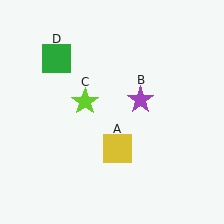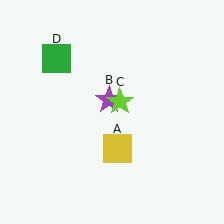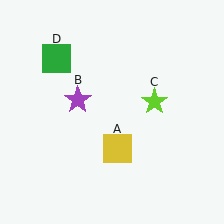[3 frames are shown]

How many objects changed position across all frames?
2 objects changed position: purple star (object B), lime star (object C).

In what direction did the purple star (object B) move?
The purple star (object B) moved left.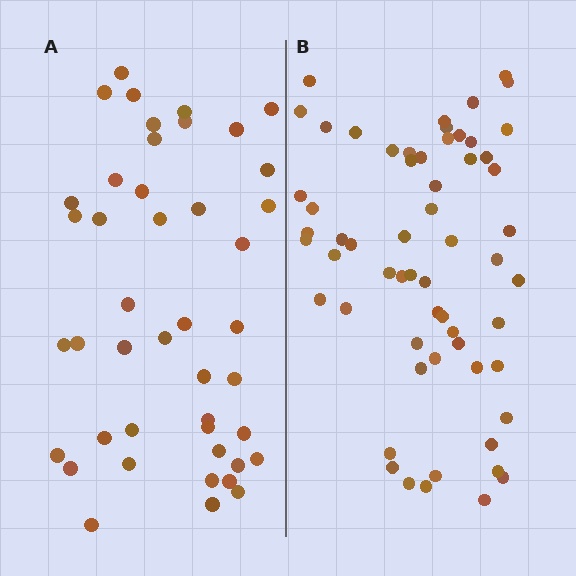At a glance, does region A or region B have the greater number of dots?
Region B (the right region) has more dots.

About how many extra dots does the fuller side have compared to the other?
Region B has approximately 15 more dots than region A.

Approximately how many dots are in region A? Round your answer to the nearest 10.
About 40 dots. (The exact count is 44, which rounds to 40.)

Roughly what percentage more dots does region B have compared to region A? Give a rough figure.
About 35% more.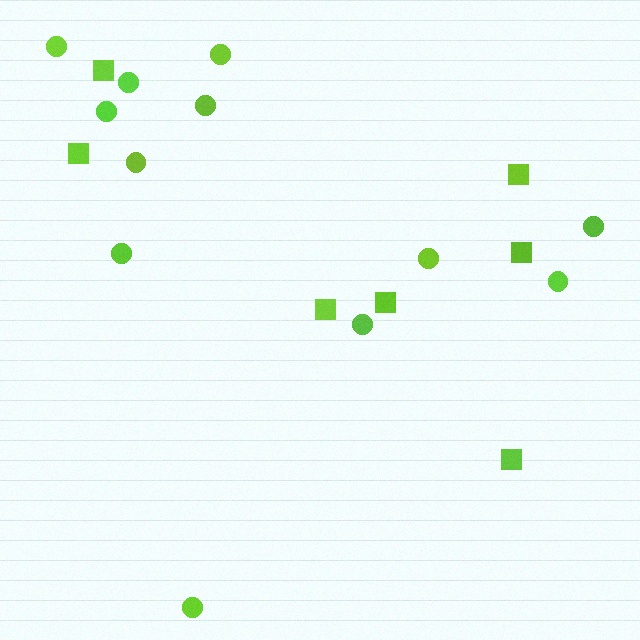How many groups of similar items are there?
There are 2 groups: one group of squares (7) and one group of circles (12).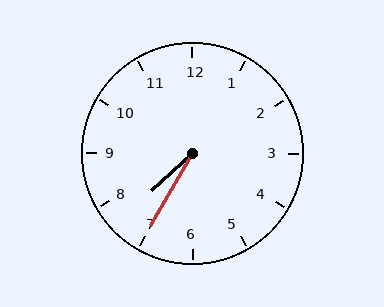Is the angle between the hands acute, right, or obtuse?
It is acute.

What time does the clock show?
7:35.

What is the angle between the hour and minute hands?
Approximately 18 degrees.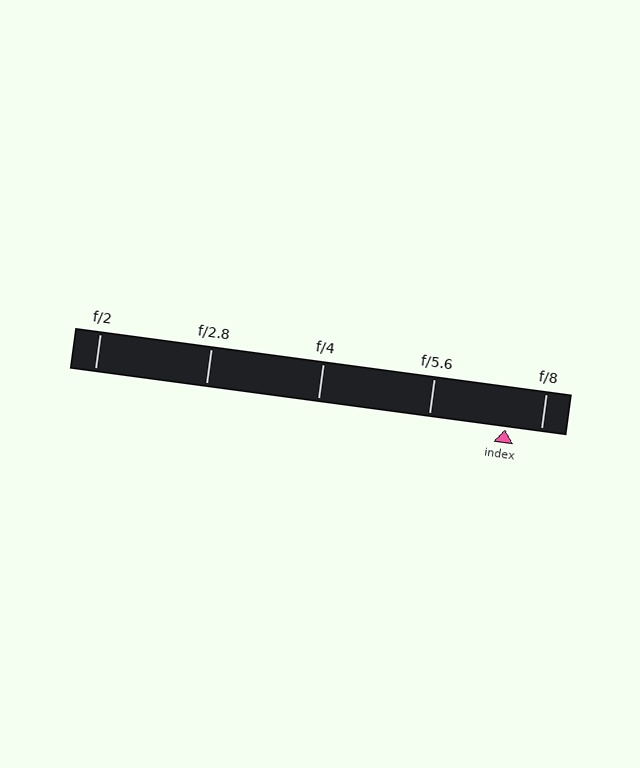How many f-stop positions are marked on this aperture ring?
There are 5 f-stop positions marked.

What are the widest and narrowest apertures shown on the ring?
The widest aperture shown is f/2 and the narrowest is f/8.